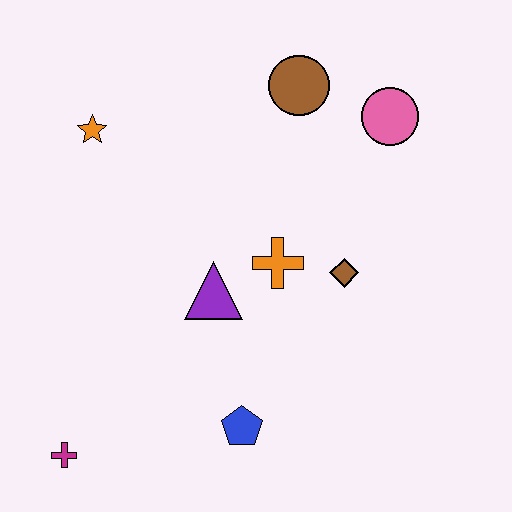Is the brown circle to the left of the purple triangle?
No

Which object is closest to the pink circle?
The brown circle is closest to the pink circle.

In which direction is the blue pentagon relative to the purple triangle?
The blue pentagon is below the purple triangle.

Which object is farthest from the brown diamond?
The magenta cross is farthest from the brown diamond.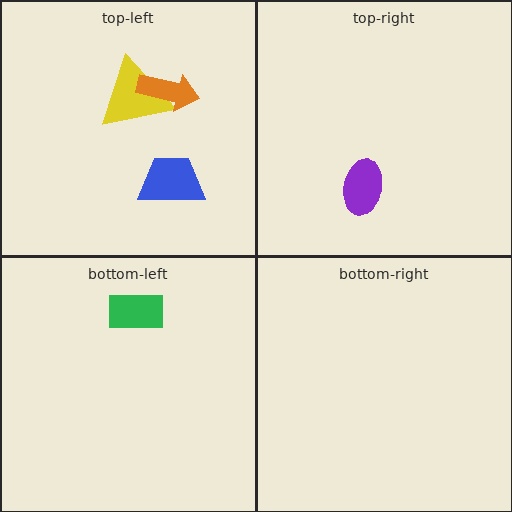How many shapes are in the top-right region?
1.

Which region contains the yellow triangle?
The top-left region.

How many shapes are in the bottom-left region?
1.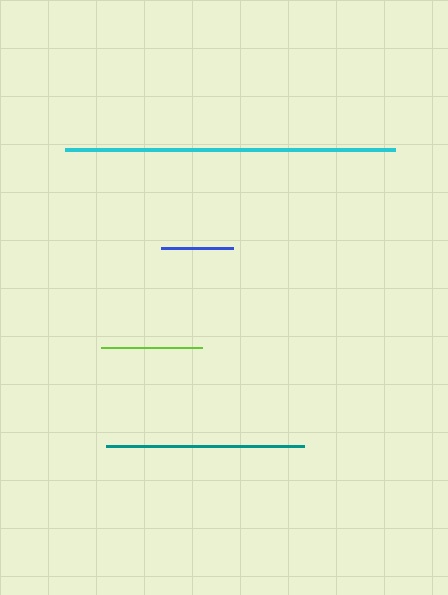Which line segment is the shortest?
The blue line is the shortest at approximately 72 pixels.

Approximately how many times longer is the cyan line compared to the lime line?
The cyan line is approximately 3.3 times the length of the lime line.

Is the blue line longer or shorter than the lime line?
The lime line is longer than the blue line.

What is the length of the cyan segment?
The cyan segment is approximately 330 pixels long.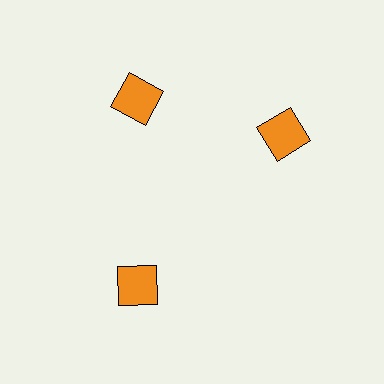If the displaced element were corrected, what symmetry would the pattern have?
It would have 3-fold rotational symmetry — the pattern would map onto itself every 120 degrees.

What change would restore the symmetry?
The symmetry would be restored by rotating it back into even spacing with its neighbors so that all 3 squares sit at equal angles and equal distance from the center.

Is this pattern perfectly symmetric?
No. The 3 orange squares are arranged in a ring, but one element near the 3 o'clock position is rotated out of alignment along the ring, breaking the 3-fold rotational symmetry.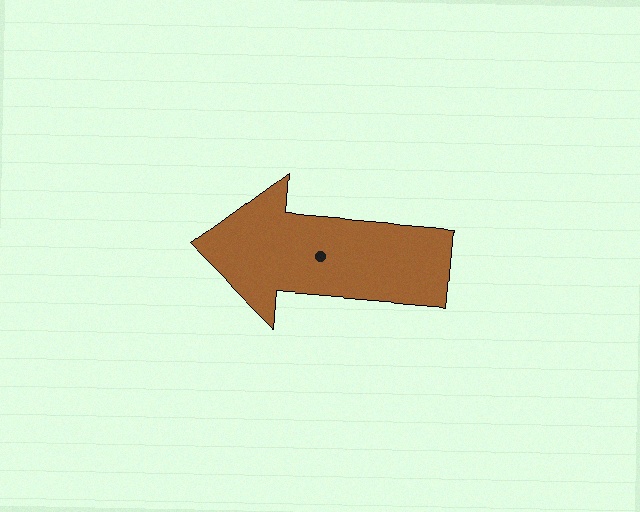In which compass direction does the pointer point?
West.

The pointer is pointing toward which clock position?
Roughly 9 o'clock.